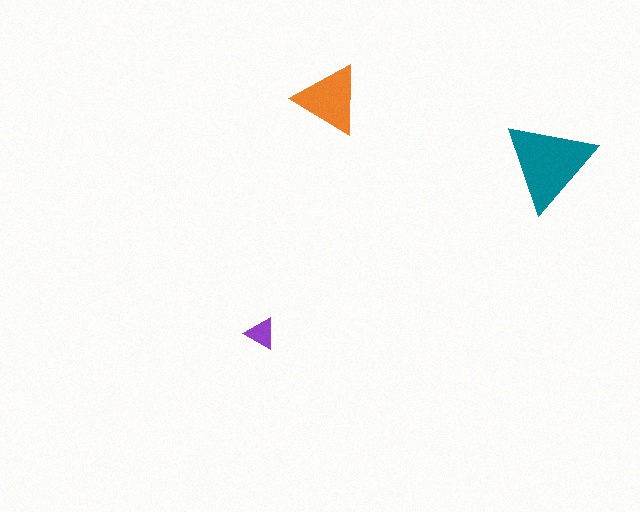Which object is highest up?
The orange triangle is topmost.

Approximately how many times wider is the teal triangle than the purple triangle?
About 3 times wider.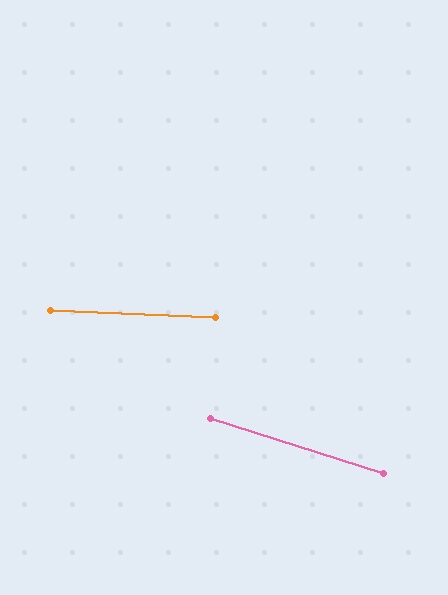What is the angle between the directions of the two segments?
Approximately 15 degrees.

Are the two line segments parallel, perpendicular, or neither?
Neither parallel nor perpendicular — they differ by about 15°.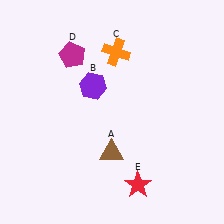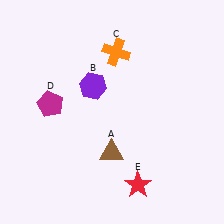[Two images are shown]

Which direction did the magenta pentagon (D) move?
The magenta pentagon (D) moved down.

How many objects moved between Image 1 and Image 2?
1 object moved between the two images.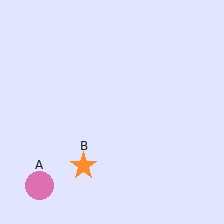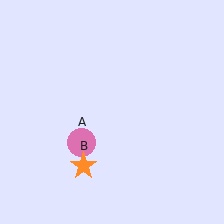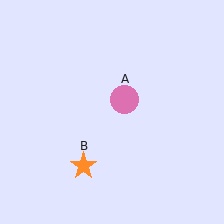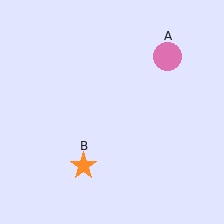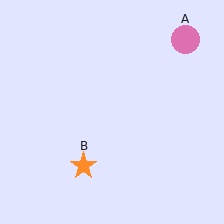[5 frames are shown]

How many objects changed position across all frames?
1 object changed position: pink circle (object A).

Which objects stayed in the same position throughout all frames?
Orange star (object B) remained stationary.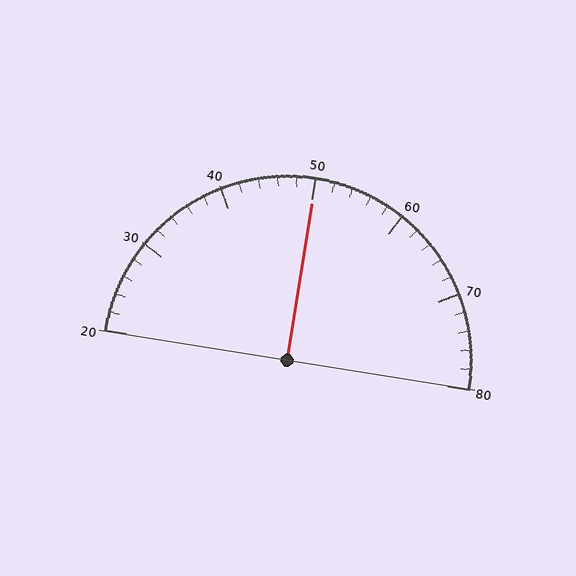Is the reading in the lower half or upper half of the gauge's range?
The reading is in the upper half of the range (20 to 80).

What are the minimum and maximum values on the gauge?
The gauge ranges from 20 to 80.